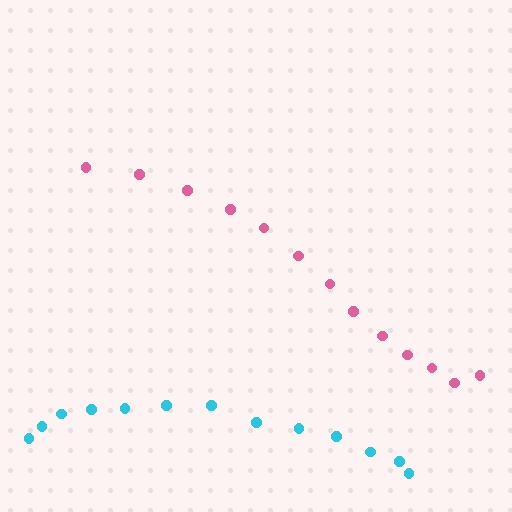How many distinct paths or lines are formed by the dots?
There are 2 distinct paths.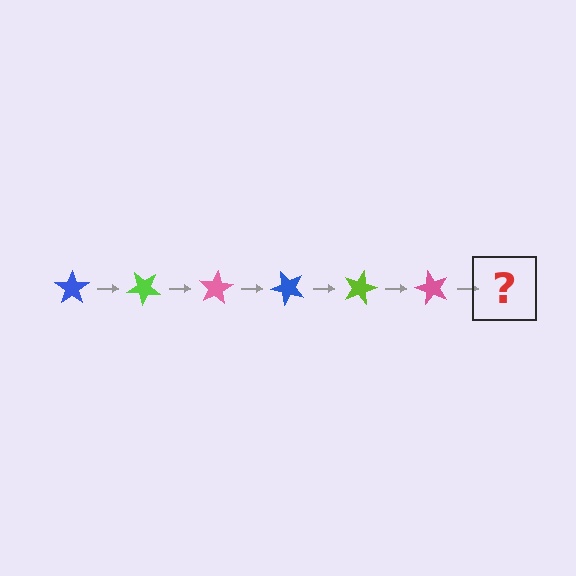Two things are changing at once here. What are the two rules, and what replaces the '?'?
The two rules are that it rotates 40 degrees each step and the color cycles through blue, lime, and pink. The '?' should be a blue star, rotated 240 degrees from the start.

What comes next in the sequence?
The next element should be a blue star, rotated 240 degrees from the start.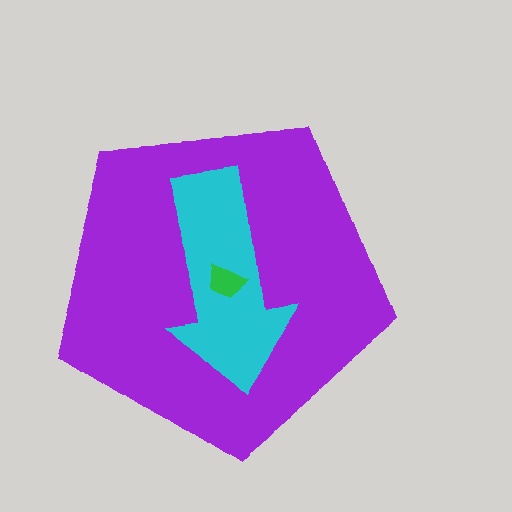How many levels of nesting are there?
3.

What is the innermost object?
The green trapezoid.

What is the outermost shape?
The purple pentagon.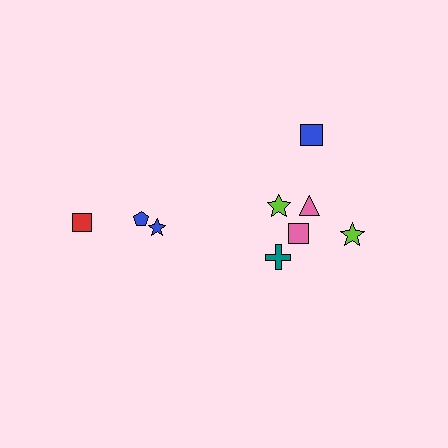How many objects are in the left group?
There are 3 objects.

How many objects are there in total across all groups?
There are 9 objects.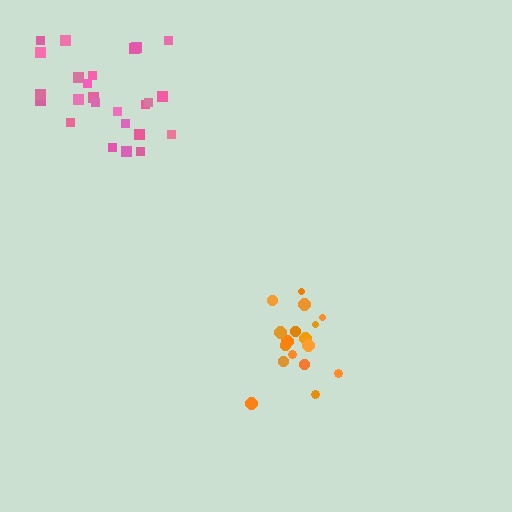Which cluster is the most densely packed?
Orange.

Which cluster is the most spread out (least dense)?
Pink.